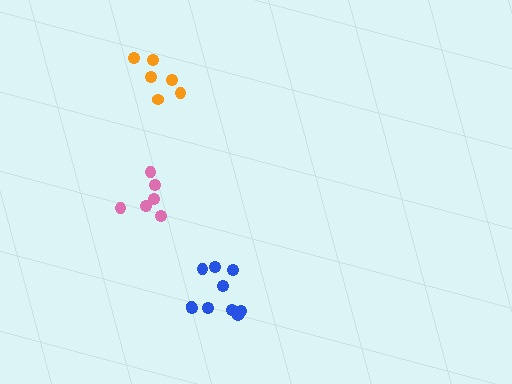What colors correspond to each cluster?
The clusters are colored: pink, blue, orange.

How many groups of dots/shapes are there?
There are 3 groups.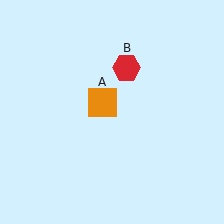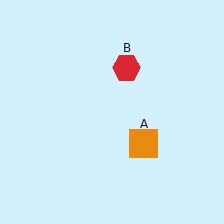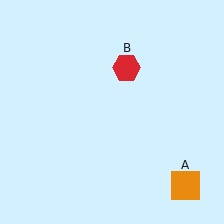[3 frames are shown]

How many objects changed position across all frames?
1 object changed position: orange square (object A).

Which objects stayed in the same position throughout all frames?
Red hexagon (object B) remained stationary.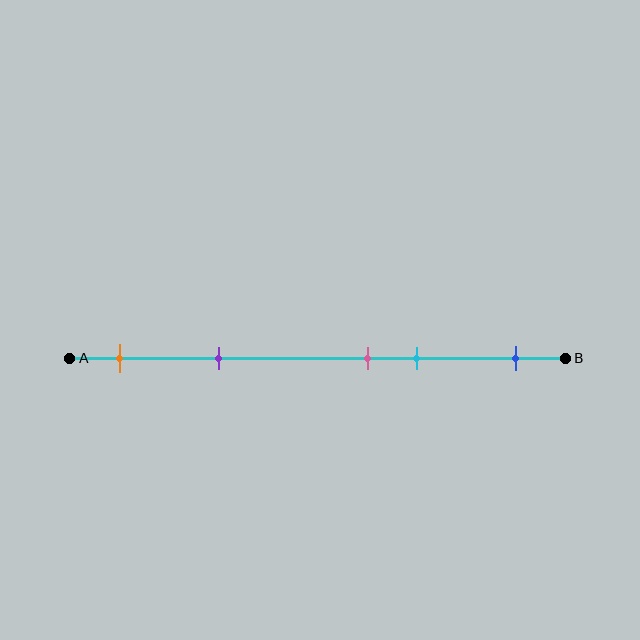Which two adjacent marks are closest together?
The pink and cyan marks are the closest adjacent pair.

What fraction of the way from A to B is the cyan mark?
The cyan mark is approximately 70% (0.7) of the way from A to B.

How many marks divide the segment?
There are 5 marks dividing the segment.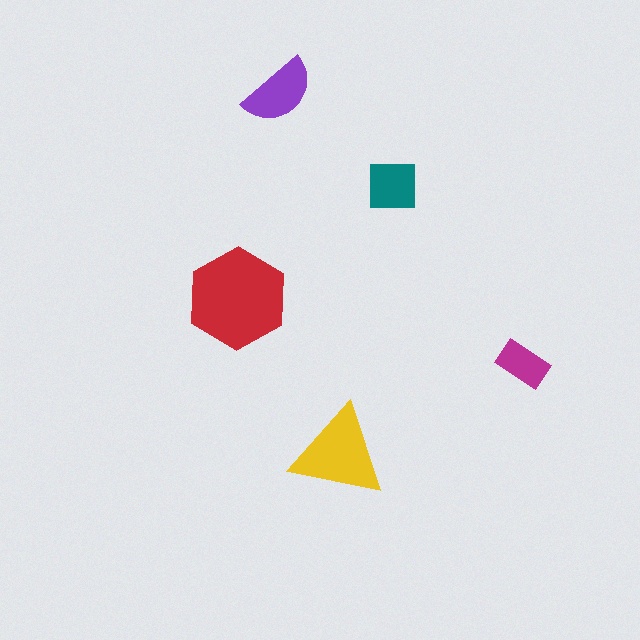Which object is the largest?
The red hexagon.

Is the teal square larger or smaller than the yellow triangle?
Smaller.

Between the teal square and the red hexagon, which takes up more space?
The red hexagon.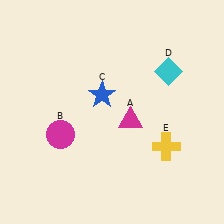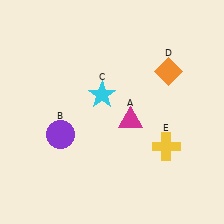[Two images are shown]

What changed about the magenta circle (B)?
In Image 1, B is magenta. In Image 2, it changed to purple.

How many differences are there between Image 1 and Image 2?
There are 3 differences between the two images.